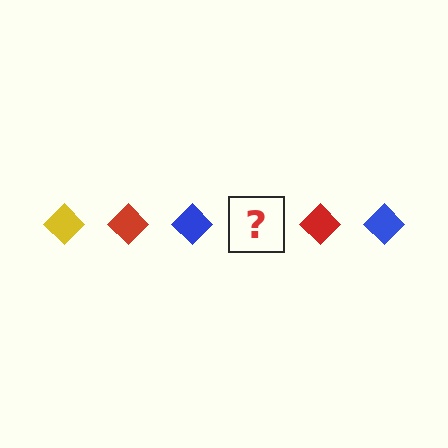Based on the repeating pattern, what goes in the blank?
The blank should be a yellow diamond.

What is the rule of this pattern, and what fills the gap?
The rule is that the pattern cycles through yellow, red, blue diamonds. The gap should be filled with a yellow diamond.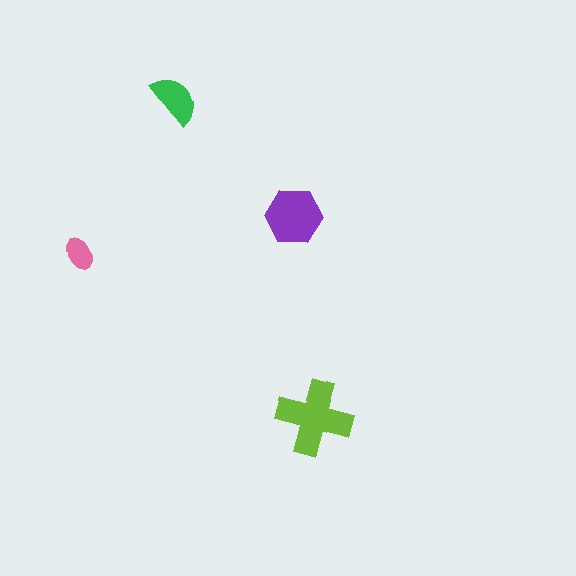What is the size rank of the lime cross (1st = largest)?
1st.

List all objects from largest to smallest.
The lime cross, the purple hexagon, the green semicircle, the pink ellipse.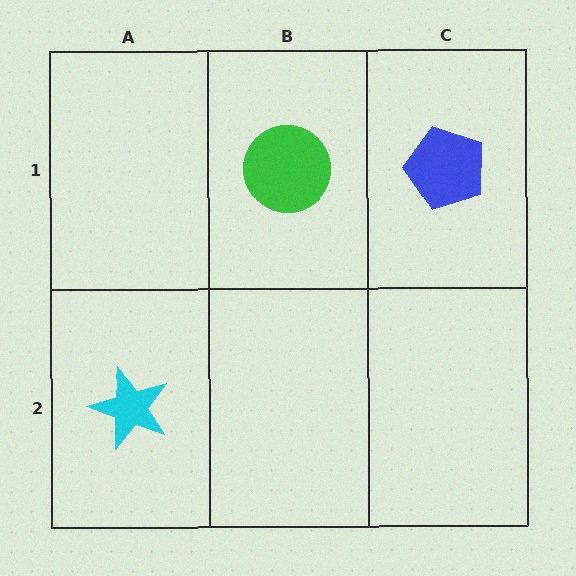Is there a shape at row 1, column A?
No, that cell is empty.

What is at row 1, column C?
A blue pentagon.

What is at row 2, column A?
A cyan star.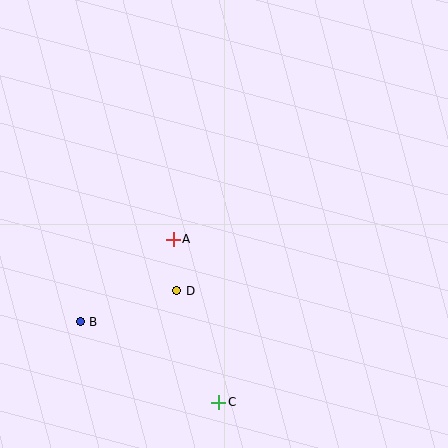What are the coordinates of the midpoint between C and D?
The midpoint between C and D is at (198, 347).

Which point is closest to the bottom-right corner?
Point C is closest to the bottom-right corner.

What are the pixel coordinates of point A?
Point A is at (173, 239).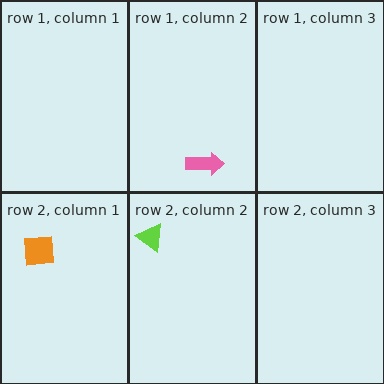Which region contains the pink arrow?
The row 1, column 2 region.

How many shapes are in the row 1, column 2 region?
1.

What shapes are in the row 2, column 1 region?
The orange square.